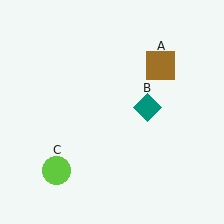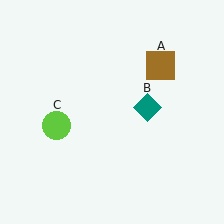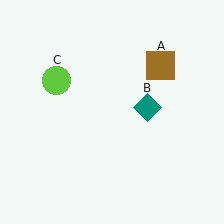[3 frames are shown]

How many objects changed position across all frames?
1 object changed position: lime circle (object C).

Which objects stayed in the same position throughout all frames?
Brown square (object A) and teal diamond (object B) remained stationary.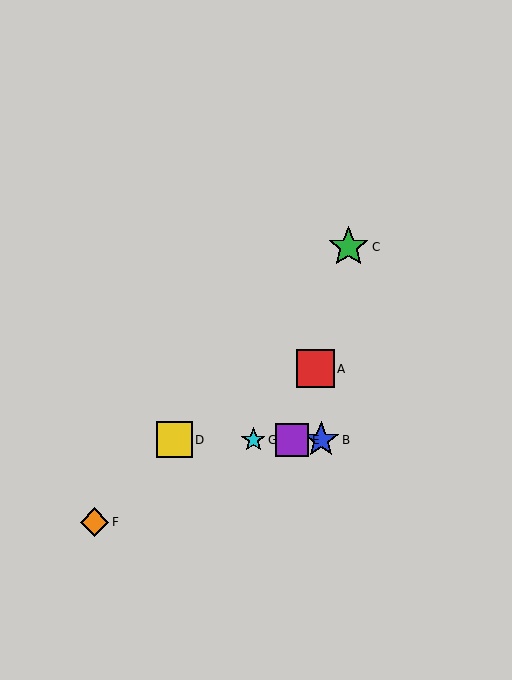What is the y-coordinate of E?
Object E is at y≈440.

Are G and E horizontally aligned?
Yes, both are at y≈440.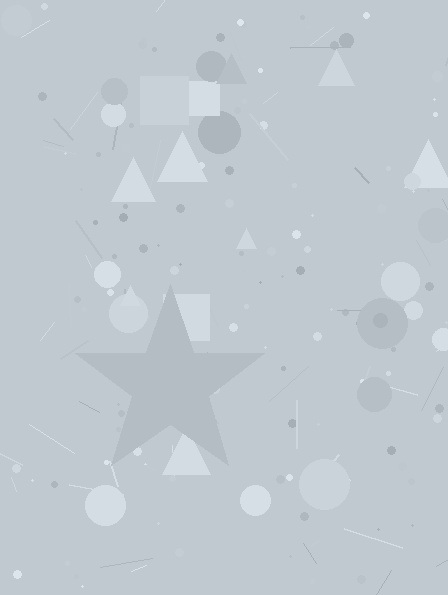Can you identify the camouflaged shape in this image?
The camouflaged shape is a star.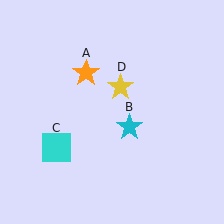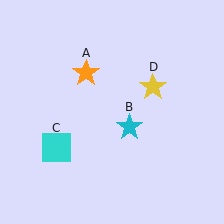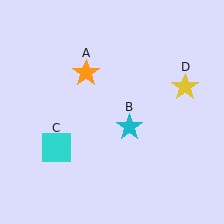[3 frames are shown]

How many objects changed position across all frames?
1 object changed position: yellow star (object D).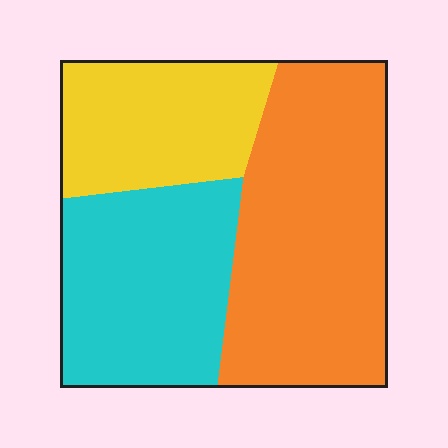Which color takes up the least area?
Yellow, at roughly 25%.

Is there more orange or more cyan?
Orange.